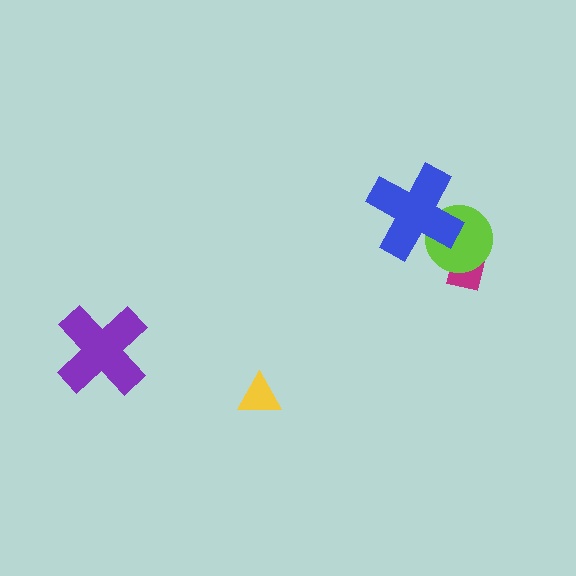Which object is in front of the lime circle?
The blue cross is in front of the lime circle.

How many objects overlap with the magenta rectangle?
1 object overlaps with the magenta rectangle.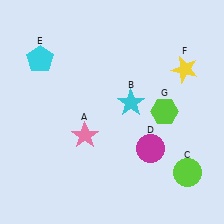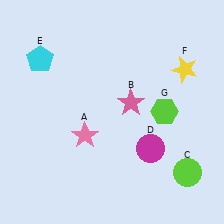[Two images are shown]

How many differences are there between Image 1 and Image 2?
There is 1 difference between the two images.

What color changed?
The star (B) changed from cyan in Image 1 to pink in Image 2.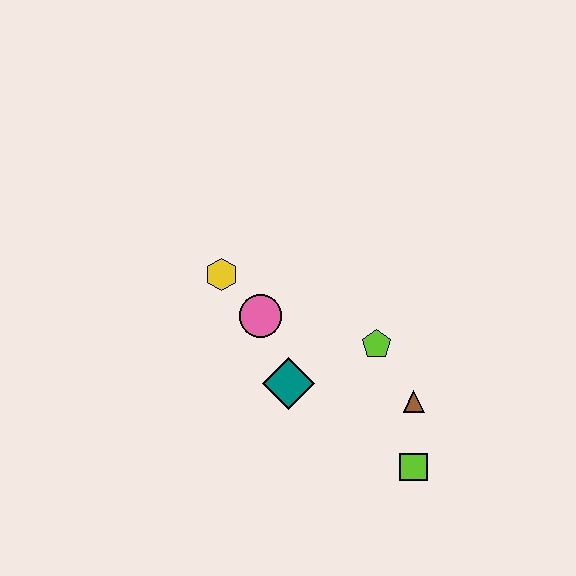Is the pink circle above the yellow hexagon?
No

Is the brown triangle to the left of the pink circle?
No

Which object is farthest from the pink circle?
The lime square is farthest from the pink circle.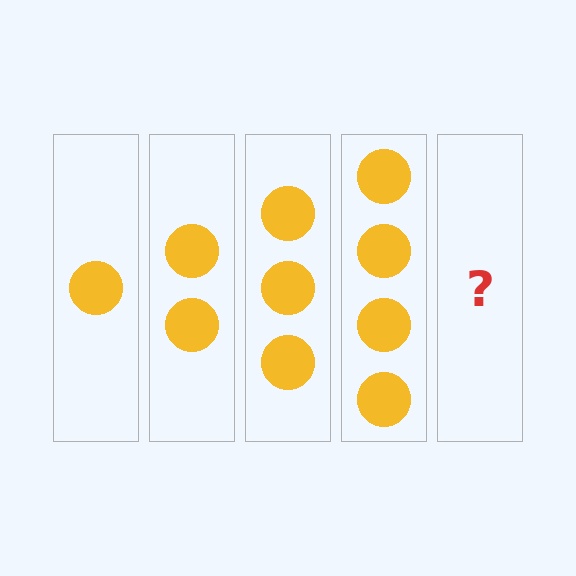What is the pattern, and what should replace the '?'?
The pattern is that each step adds one more circle. The '?' should be 5 circles.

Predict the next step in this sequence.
The next step is 5 circles.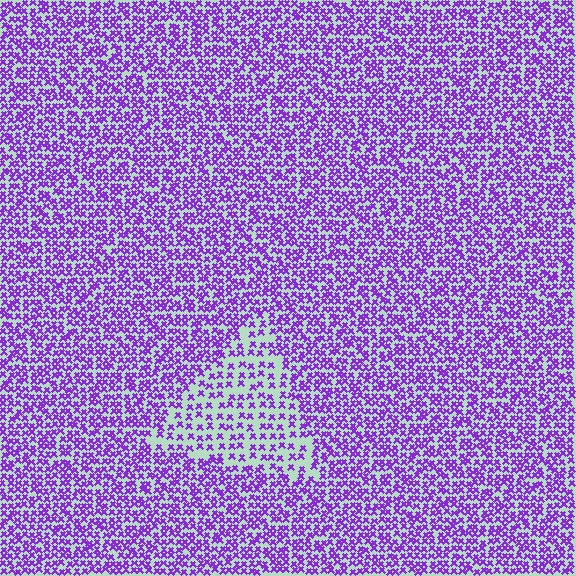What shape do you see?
I see a triangle.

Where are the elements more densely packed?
The elements are more densely packed outside the triangle boundary.